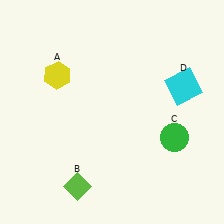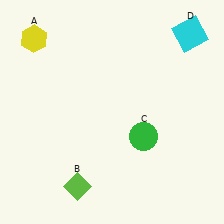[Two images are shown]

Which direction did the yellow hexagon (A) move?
The yellow hexagon (A) moved up.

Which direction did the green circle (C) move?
The green circle (C) moved left.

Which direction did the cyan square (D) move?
The cyan square (D) moved up.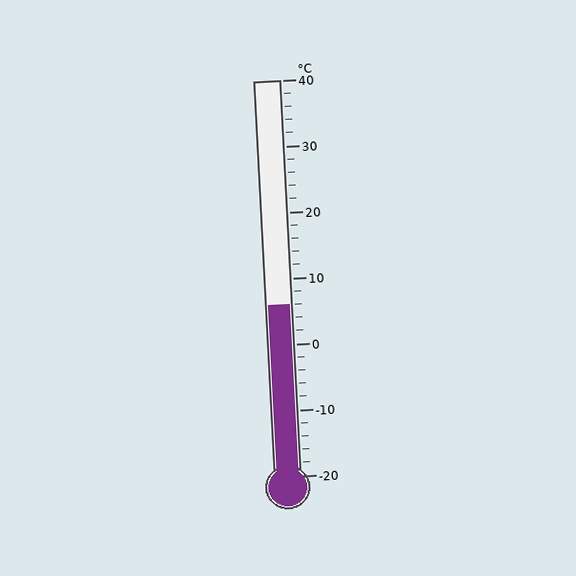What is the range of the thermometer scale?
The thermometer scale ranges from -20°C to 40°C.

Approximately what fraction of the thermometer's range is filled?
The thermometer is filled to approximately 45% of its range.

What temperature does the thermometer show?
The thermometer shows approximately 6°C.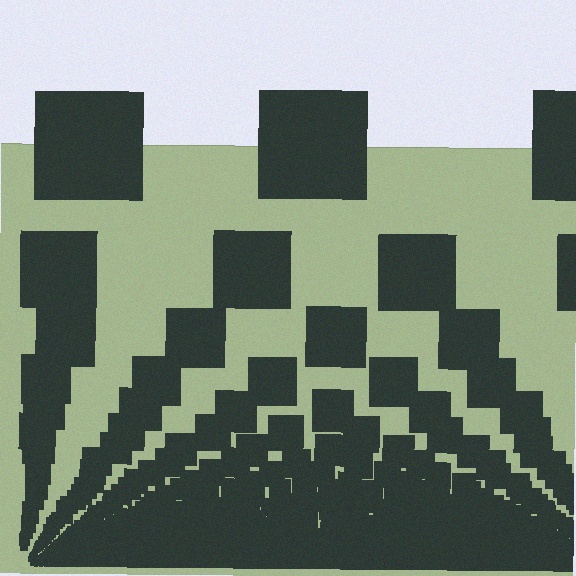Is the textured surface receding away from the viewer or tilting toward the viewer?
The surface appears to tilt toward the viewer. Texture elements get larger and sparser toward the top.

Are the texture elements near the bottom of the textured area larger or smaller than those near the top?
Smaller. The gradient is inverted — elements near the bottom are smaller and denser.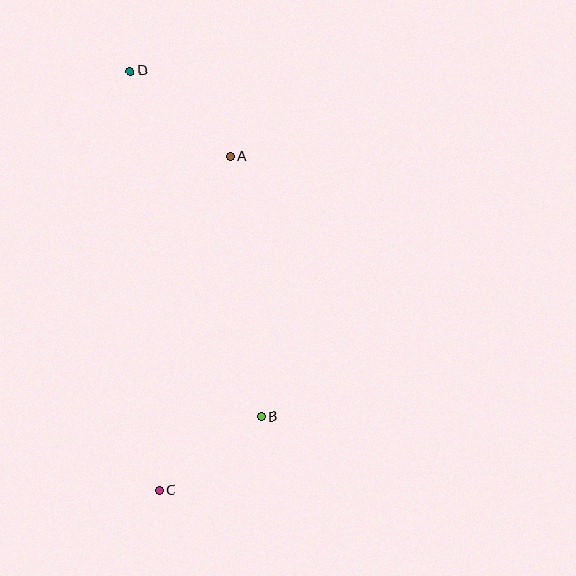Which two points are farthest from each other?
Points C and D are farthest from each other.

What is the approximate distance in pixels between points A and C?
The distance between A and C is approximately 341 pixels.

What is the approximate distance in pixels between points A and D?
The distance between A and D is approximately 132 pixels.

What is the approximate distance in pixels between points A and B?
The distance between A and B is approximately 262 pixels.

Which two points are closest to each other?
Points B and C are closest to each other.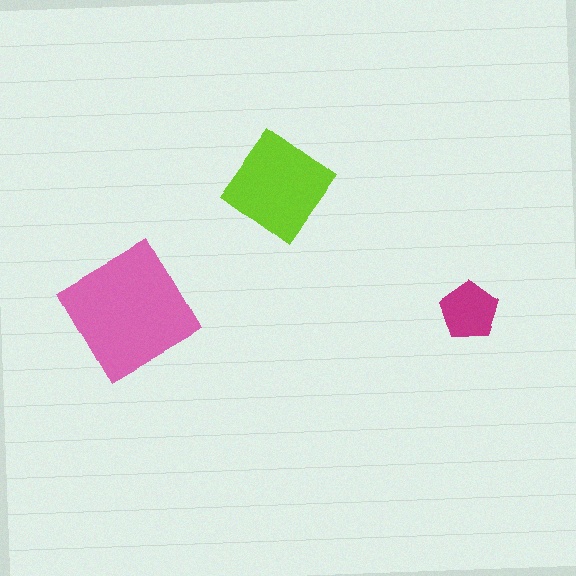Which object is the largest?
The pink diamond.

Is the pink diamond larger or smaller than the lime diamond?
Larger.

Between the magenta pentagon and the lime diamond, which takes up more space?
The lime diamond.